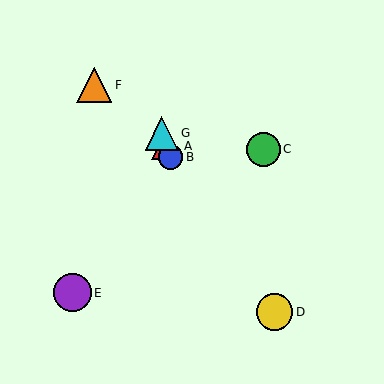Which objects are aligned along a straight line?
Objects A, B, G are aligned along a straight line.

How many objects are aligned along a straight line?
3 objects (A, B, G) are aligned along a straight line.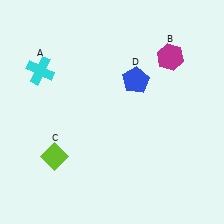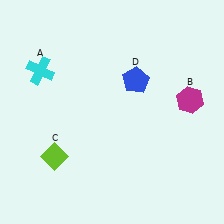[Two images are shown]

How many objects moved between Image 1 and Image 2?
1 object moved between the two images.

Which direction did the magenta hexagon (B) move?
The magenta hexagon (B) moved down.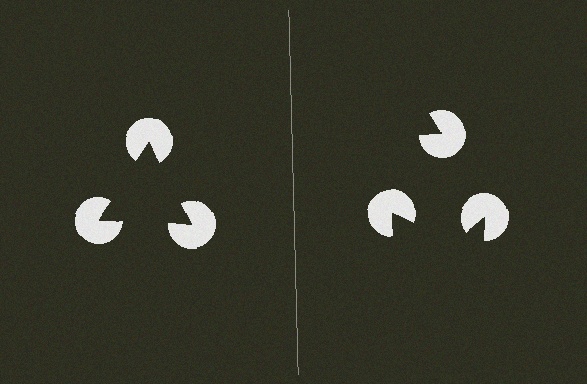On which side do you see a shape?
An illusory triangle appears on the left side. On the right side the wedge cuts are rotated, so no coherent shape forms.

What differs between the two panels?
The pac-man discs are positioned identically on both sides; only the wedge orientations differ. On the left they align to a triangle; on the right they are misaligned.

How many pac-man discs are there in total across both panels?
6 — 3 on each side.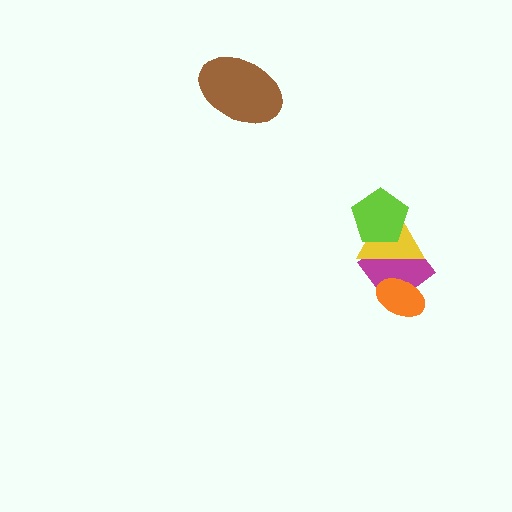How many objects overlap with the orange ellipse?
1 object overlaps with the orange ellipse.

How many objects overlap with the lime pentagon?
1 object overlaps with the lime pentagon.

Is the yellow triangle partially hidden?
Yes, it is partially covered by another shape.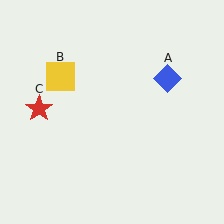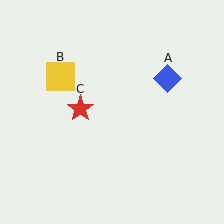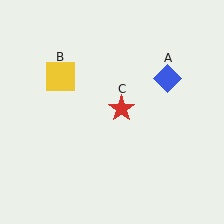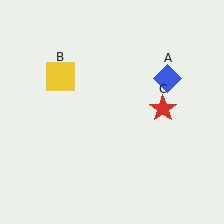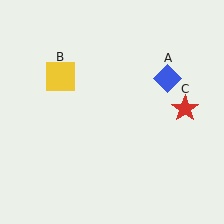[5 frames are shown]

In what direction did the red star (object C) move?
The red star (object C) moved right.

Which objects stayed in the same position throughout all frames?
Blue diamond (object A) and yellow square (object B) remained stationary.